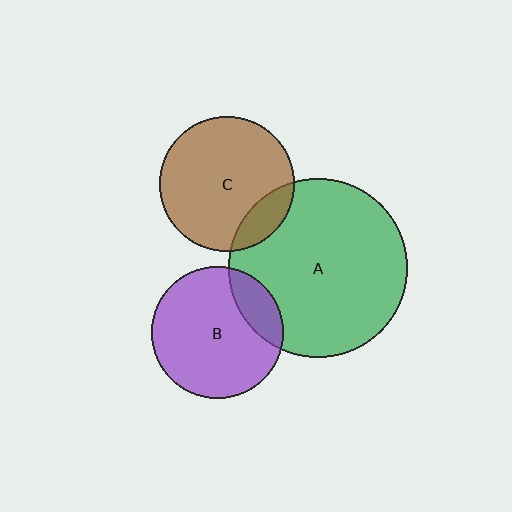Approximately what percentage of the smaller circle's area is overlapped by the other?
Approximately 20%.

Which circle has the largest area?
Circle A (green).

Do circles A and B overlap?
Yes.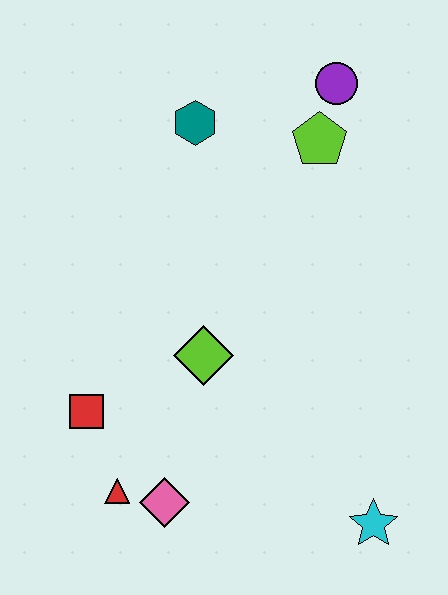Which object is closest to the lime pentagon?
The purple circle is closest to the lime pentagon.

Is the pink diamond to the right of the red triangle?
Yes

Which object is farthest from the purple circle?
The red triangle is farthest from the purple circle.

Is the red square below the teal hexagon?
Yes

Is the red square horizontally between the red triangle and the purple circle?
No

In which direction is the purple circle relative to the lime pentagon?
The purple circle is above the lime pentagon.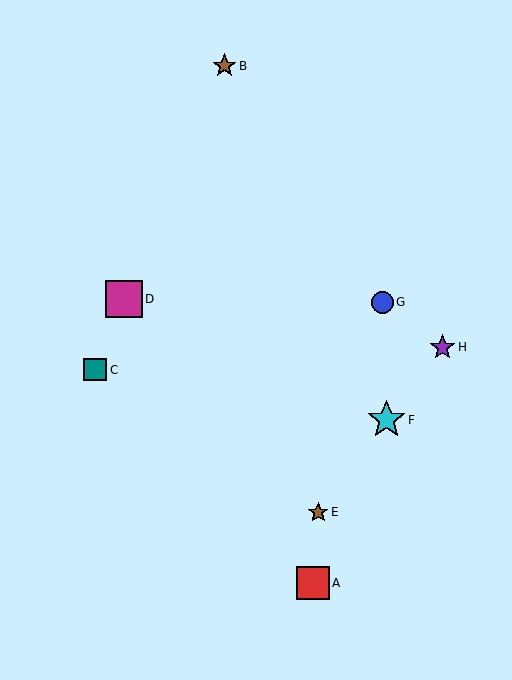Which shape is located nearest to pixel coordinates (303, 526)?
The brown star (labeled E) at (318, 512) is nearest to that location.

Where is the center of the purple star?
The center of the purple star is at (442, 347).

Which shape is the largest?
The cyan star (labeled F) is the largest.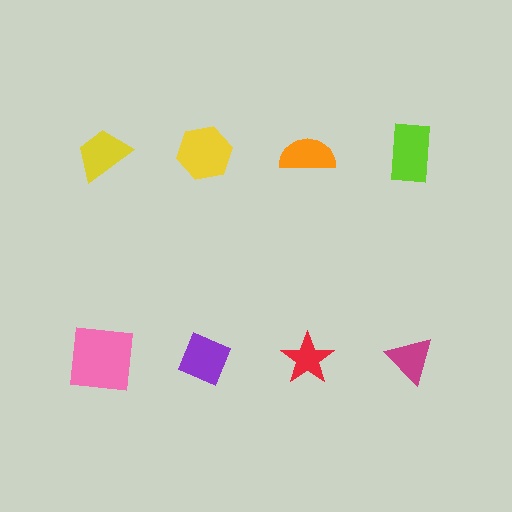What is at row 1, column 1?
A yellow trapezoid.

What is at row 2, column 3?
A red star.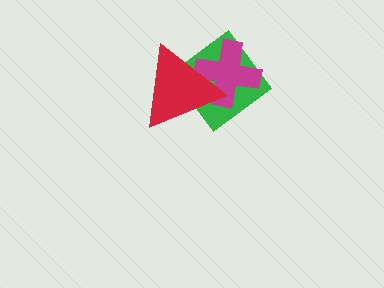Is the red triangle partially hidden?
No, no other shape covers it.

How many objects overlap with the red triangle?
2 objects overlap with the red triangle.